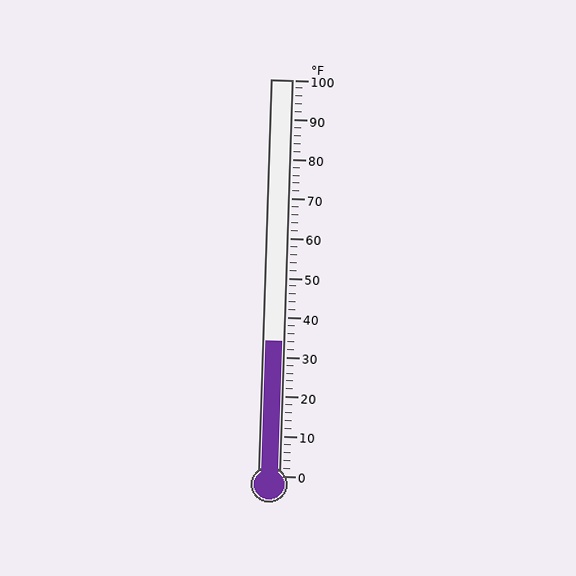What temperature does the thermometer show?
The thermometer shows approximately 34°F.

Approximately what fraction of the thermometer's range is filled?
The thermometer is filled to approximately 35% of its range.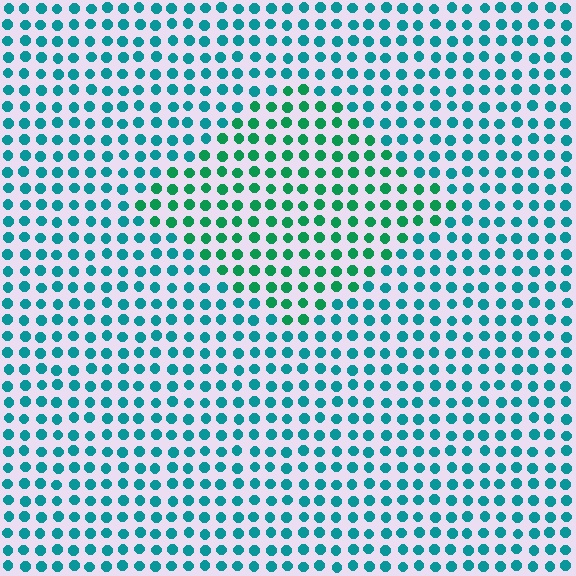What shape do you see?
I see a diamond.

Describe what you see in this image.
The image is filled with small teal elements in a uniform arrangement. A diamond-shaped region is visible where the elements are tinted to a slightly different hue, forming a subtle color boundary.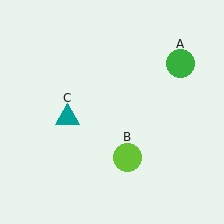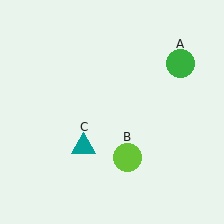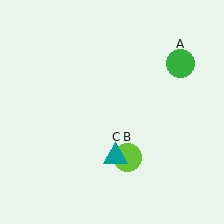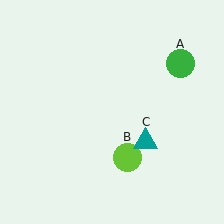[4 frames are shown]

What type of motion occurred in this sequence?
The teal triangle (object C) rotated counterclockwise around the center of the scene.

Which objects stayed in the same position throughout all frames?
Green circle (object A) and lime circle (object B) remained stationary.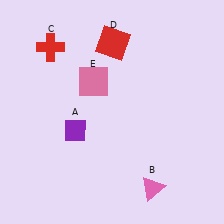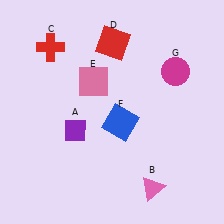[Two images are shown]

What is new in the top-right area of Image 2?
A magenta circle (G) was added in the top-right area of Image 2.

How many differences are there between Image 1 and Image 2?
There are 2 differences between the two images.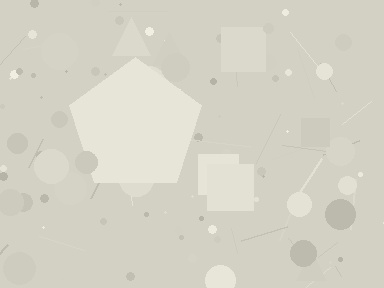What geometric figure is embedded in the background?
A pentagon is embedded in the background.